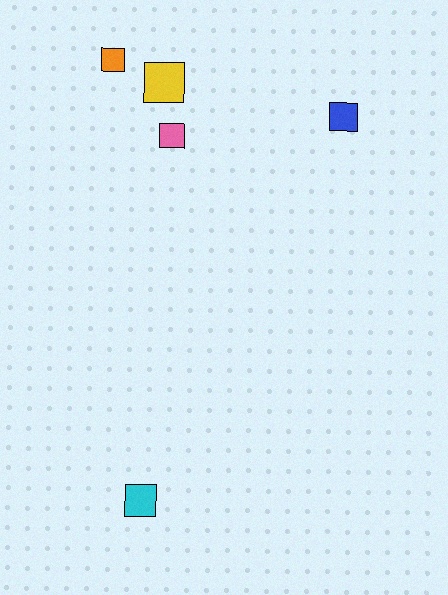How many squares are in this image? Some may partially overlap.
There are 5 squares.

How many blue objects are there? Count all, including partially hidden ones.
There is 1 blue object.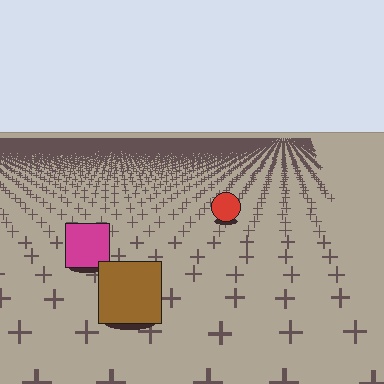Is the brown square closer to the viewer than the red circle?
Yes. The brown square is closer — you can tell from the texture gradient: the ground texture is coarser near it.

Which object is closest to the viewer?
The brown square is closest. The texture marks near it are larger and more spread out.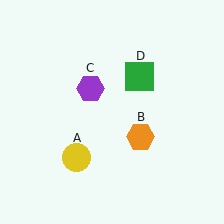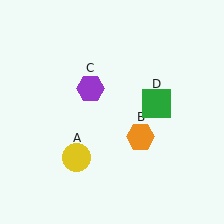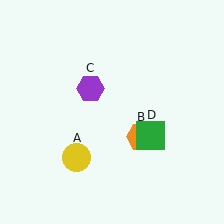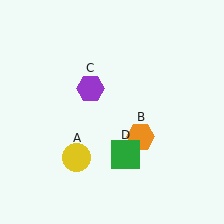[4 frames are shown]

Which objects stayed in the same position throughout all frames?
Yellow circle (object A) and orange hexagon (object B) and purple hexagon (object C) remained stationary.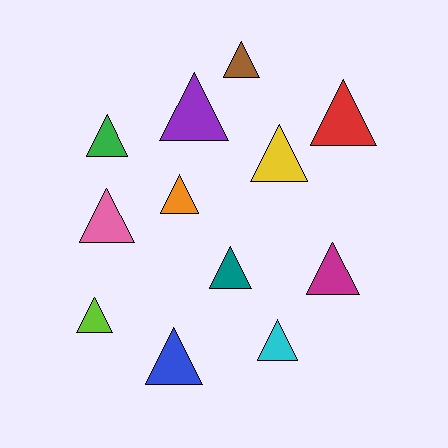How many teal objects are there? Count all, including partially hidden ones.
There is 1 teal object.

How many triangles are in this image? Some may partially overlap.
There are 12 triangles.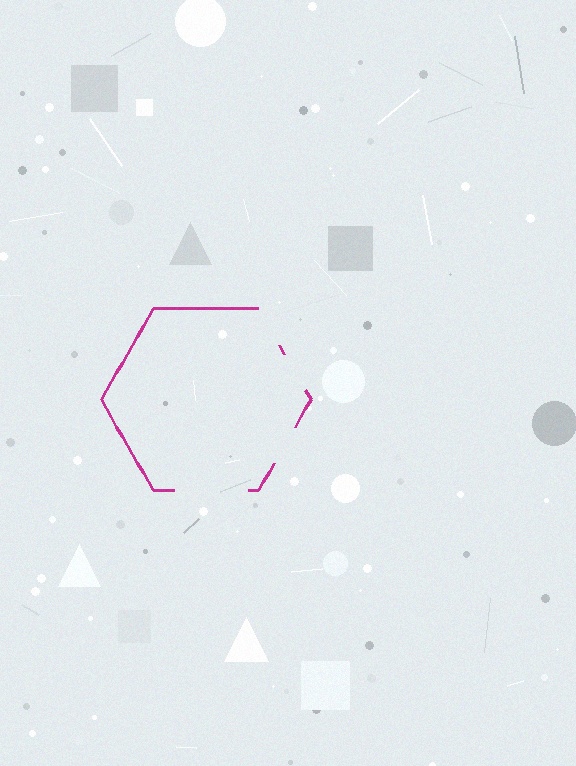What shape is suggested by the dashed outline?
The dashed outline suggests a hexagon.